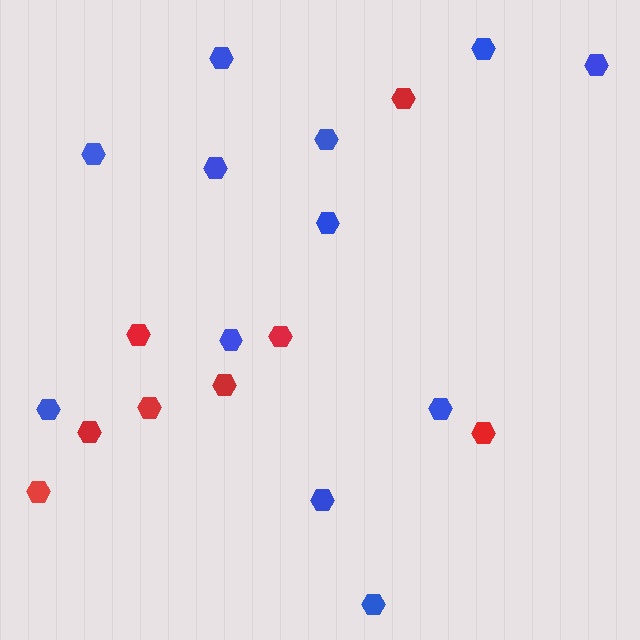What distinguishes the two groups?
There are 2 groups: one group of red hexagons (8) and one group of blue hexagons (12).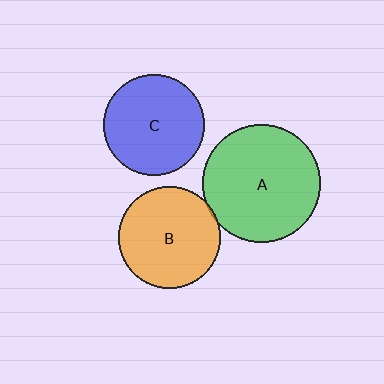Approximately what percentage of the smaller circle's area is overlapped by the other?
Approximately 5%.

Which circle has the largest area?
Circle A (green).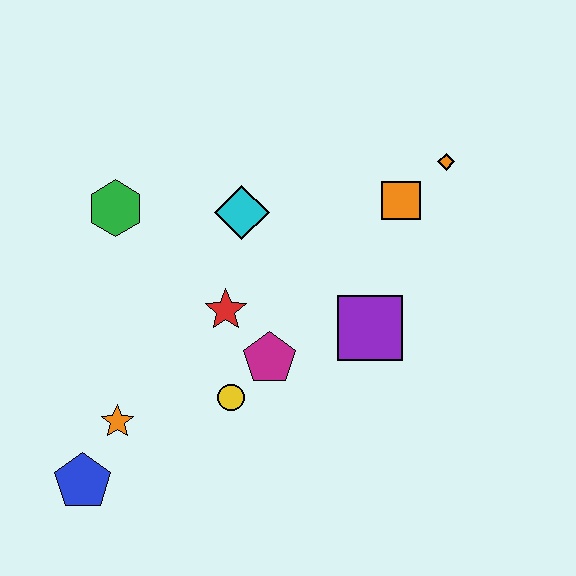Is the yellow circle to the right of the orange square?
No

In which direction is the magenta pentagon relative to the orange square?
The magenta pentagon is below the orange square.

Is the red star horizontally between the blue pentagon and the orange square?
Yes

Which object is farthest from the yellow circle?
The orange diamond is farthest from the yellow circle.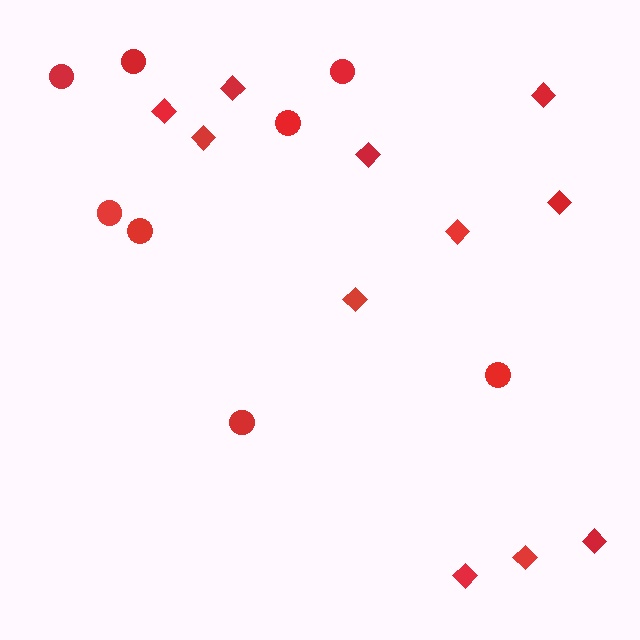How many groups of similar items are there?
There are 2 groups: one group of diamonds (11) and one group of circles (8).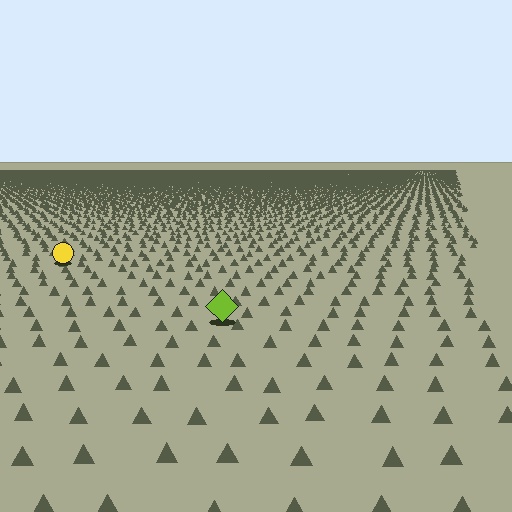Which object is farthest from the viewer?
The yellow circle is farthest from the viewer. It appears smaller and the ground texture around it is denser.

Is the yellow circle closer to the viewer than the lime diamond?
No. The lime diamond is closer — you can tell from the texture gradient: the ground texture is coarser near it.